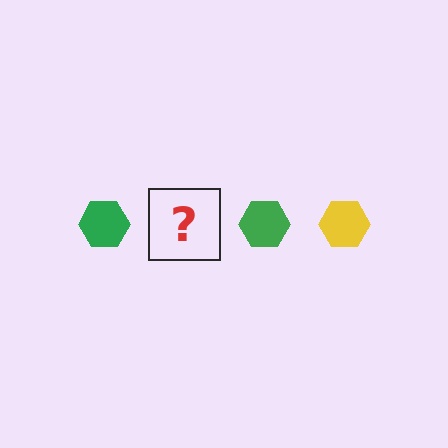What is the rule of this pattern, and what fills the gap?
The rule is that the pattern cycles through green, yellow hexagons. The gap should be filled with a yellow hexagon.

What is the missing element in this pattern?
The missing element is a yellow hexagon.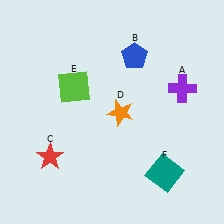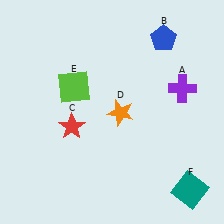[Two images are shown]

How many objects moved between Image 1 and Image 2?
3 objects moved between the two images.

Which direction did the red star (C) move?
The red star (C) moved up.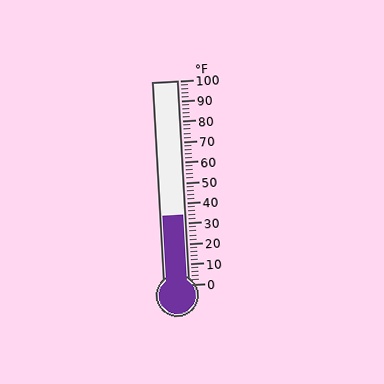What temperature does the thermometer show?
The thermometer shows approximately 34°F.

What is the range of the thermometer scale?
The thermometer scale ranges from 0°F to 100°F.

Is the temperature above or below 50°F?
The temperature is below 50°F.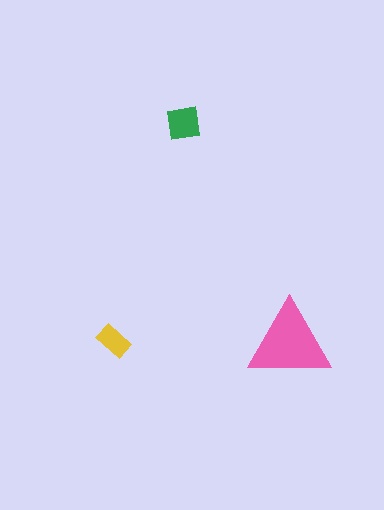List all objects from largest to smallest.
The pink triangle, the green square, the yellow rectangle.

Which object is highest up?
The green square is topmost.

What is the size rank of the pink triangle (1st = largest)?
1st.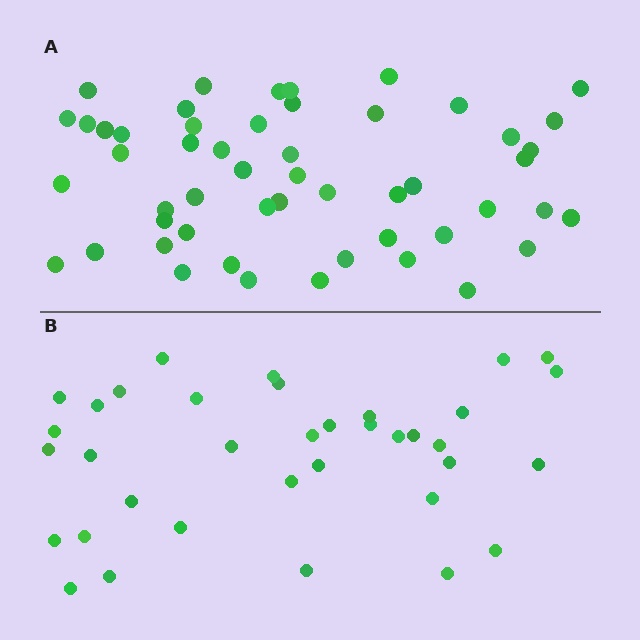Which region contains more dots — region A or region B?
Region A (the top region) has more dots.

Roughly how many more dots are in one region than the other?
Region A has approximately 15 more dots than region B.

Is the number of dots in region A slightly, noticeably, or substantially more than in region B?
Region A has noticeably more, but not dramatically so. The ratio is roughly 1.4 to 1.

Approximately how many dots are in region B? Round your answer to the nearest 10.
About 40 dots. (The exact count is 36, which rounds to 40.)